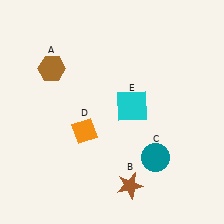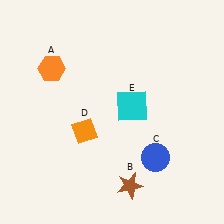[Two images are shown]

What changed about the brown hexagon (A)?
In Image 1, A is brown. In Image 2, it changed to orange.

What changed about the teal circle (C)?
In Image 1, C is teal. In Image 2, it changed to blue.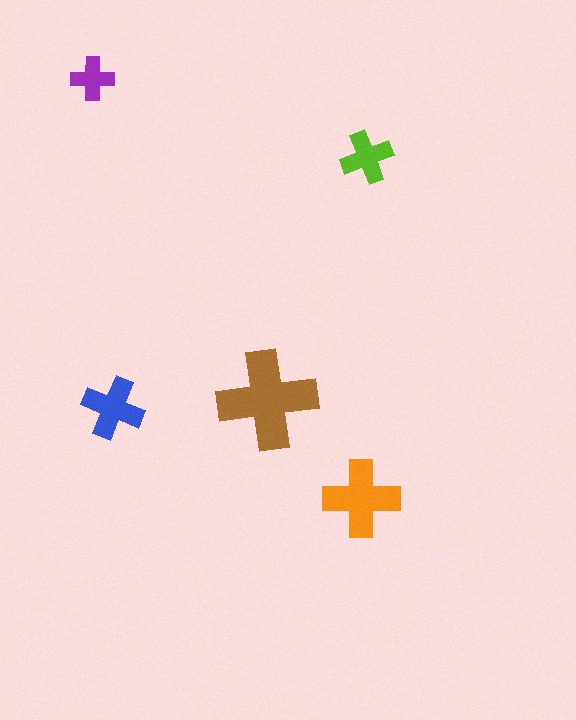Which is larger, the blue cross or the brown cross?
The brown one.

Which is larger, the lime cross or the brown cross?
The brown one.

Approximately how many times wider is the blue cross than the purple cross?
About 1.5 times wider.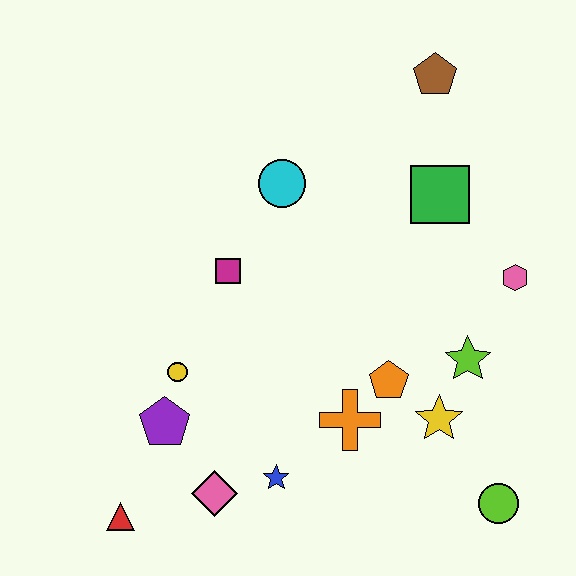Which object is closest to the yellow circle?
The purple pentagon is closest to the yellow circle.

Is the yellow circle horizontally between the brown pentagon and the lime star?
No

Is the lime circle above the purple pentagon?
No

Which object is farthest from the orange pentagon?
The brown pentagon is farthest from the orange pentagon.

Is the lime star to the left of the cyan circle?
No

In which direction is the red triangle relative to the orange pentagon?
The red triangle is to the left of the orange pentagon.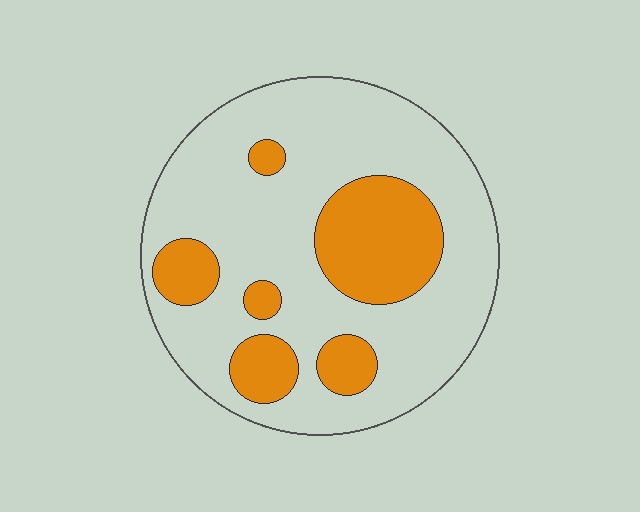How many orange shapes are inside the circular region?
6.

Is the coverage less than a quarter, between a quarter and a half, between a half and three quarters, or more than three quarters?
Between a quarter and a half.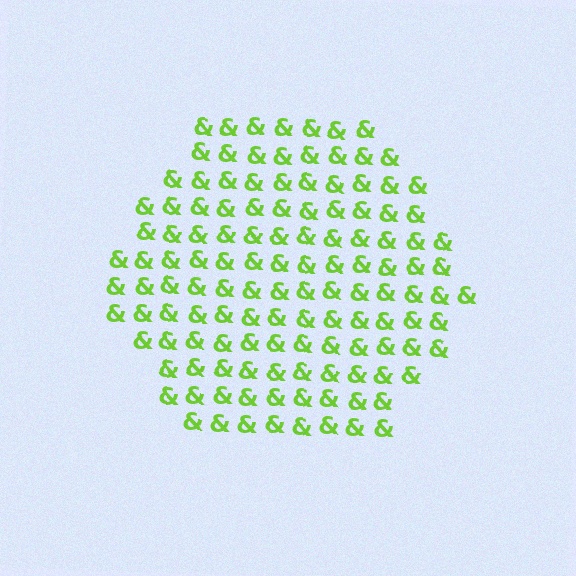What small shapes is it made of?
It is made of small ampersands.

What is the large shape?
The large shape is a hexagon.